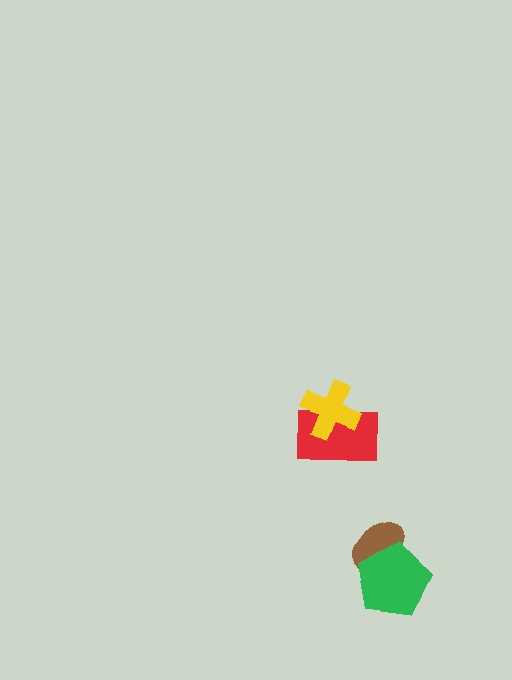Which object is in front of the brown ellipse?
The green pentagon is in front of the brown ellipse.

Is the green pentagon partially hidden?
No, no other shape covers it.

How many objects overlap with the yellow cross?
1 object overlaps with the yellow cross.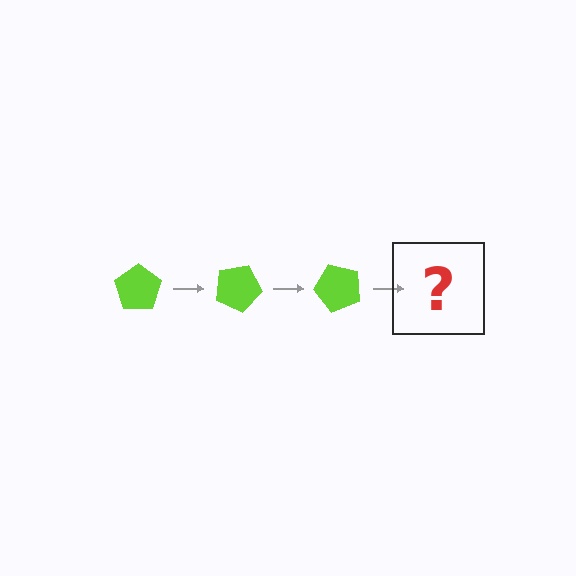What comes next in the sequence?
The next element should be a lime pentagon rotated 75 degrees.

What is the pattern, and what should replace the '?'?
The pattern is that the pentagon rotates 25 degrees each step. The '?' should be a lime pentagon rotated 75 degrees.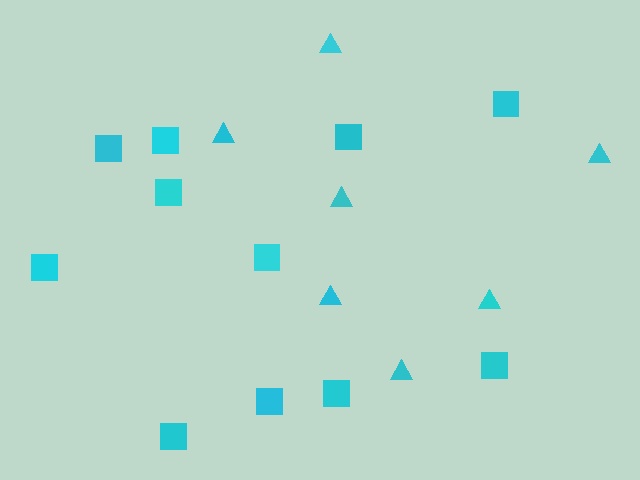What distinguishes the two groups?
There are 2 groups: one group of triangles (7) and one group of squares (11).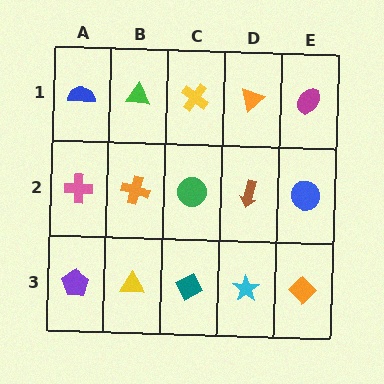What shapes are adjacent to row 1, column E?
A blue circle (row 2, column E), an orange triangle (row 1, column D).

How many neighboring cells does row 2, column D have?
4.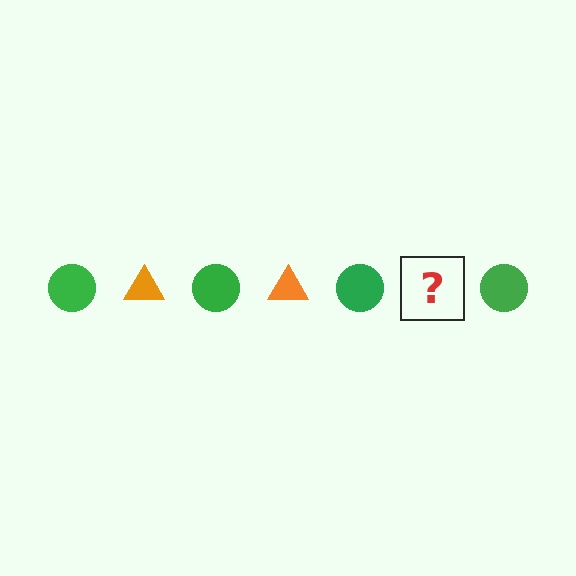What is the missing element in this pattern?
The missing element is an orange triangle.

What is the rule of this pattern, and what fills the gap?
The rule is that the pattern alternates between green circle and orange triangle. The gap should be filled with an orange triangle.